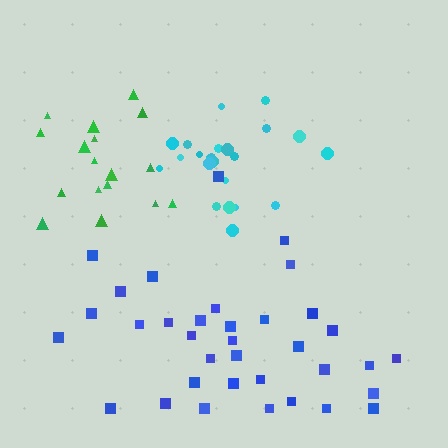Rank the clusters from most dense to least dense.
green, cyan, blue.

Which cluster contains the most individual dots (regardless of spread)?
Blue (35).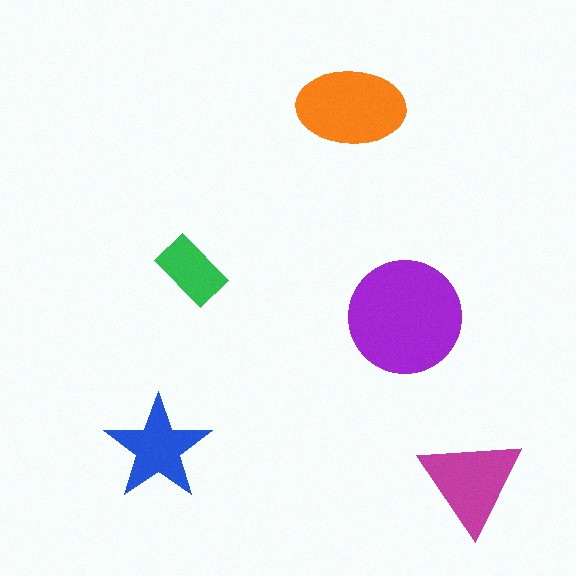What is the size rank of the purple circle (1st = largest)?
1st.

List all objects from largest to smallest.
The purple circle, the orange ellipse, the magenta triangle, the blue star, the green rectangle.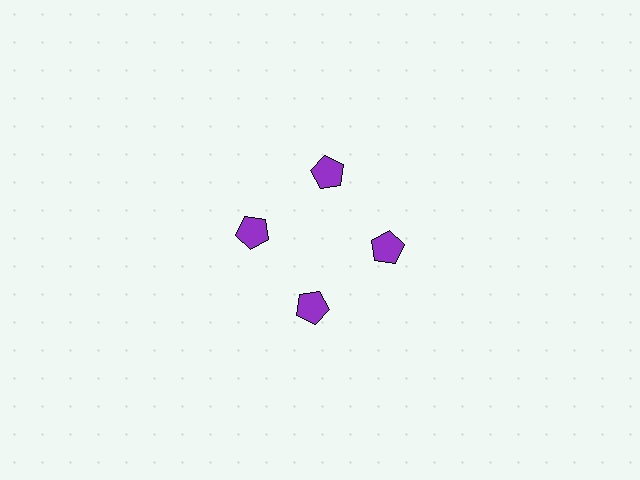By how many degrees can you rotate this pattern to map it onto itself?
The pattern maps onto itself every 90 degrees of rotation.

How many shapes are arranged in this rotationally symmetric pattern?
There are 4 shapes, arranged in 4 groups of 1.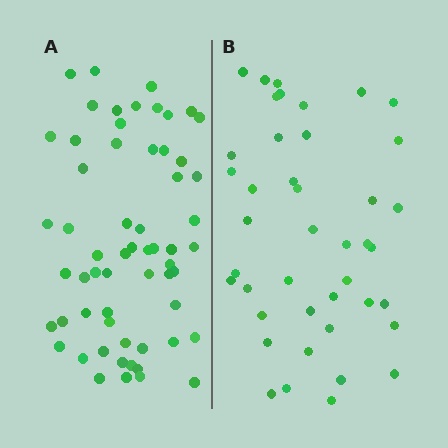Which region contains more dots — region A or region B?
Region A (the left region) has more dots.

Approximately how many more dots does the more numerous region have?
Region A has approximately 20 more dots than region B.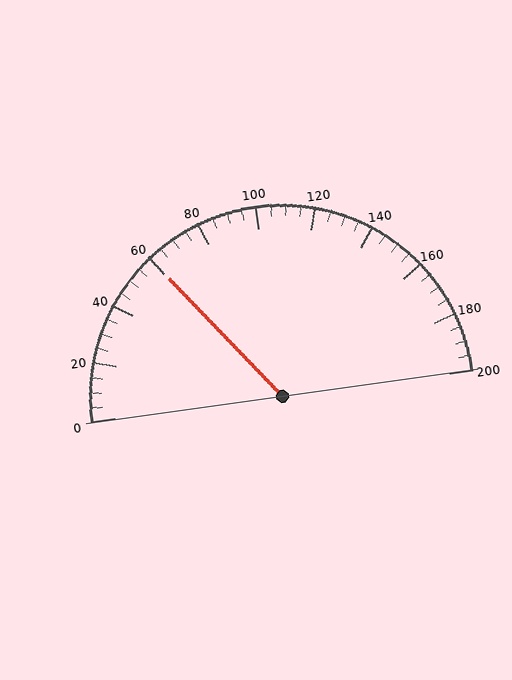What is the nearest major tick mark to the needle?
The nearest major tick mark is 60.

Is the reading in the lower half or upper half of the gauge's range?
The reading is in the lower half of the range (0 to 200).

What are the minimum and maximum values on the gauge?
The gauge ranges from 0 to 200.